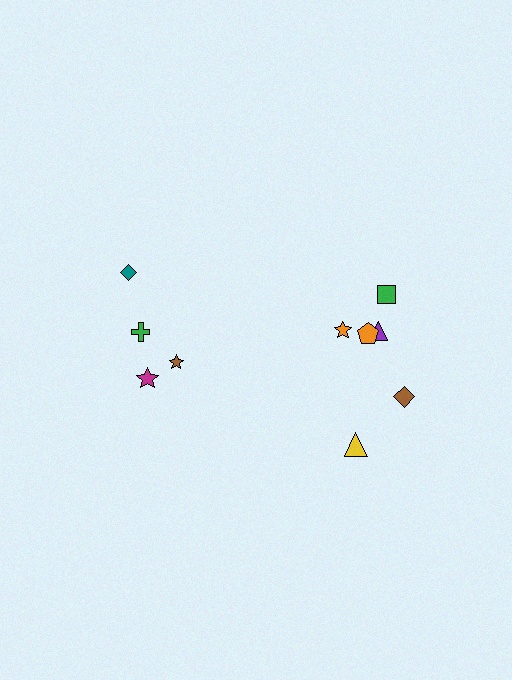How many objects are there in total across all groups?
There are 10 objects.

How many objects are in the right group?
There are 6 objects.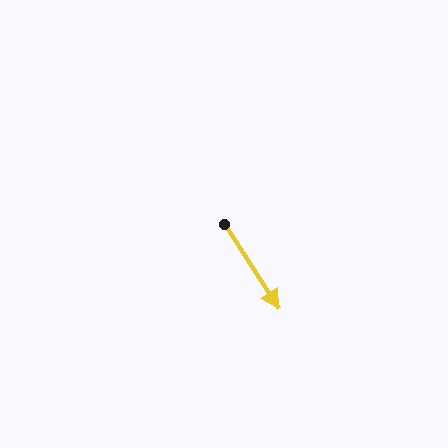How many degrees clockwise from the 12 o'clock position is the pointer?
Approximately 147 degrees.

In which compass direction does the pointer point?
Southeast.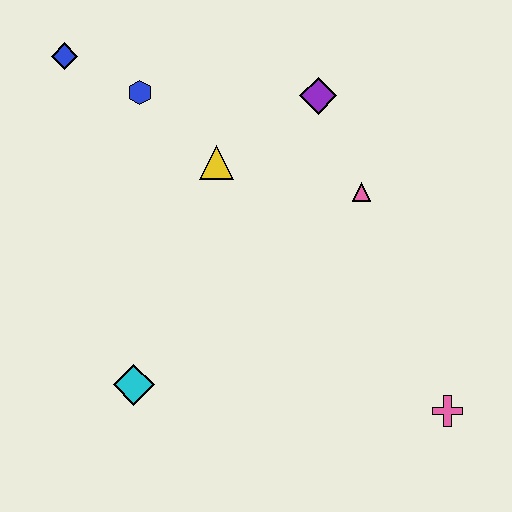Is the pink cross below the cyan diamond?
Yes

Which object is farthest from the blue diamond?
The pink cross is farthest from the blue diamond.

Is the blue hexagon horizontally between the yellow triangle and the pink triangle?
No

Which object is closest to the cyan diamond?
The yellow triangle is closest to the cyan diamond.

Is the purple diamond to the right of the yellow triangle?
Yes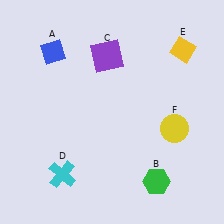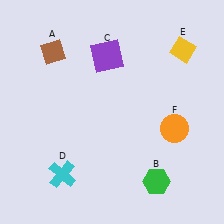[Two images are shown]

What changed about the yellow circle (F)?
In Image 1, F is yellow. In Image 2, it changed to orange.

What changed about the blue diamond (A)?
In Image 1, A is blue. In Image 2, it changed to brown.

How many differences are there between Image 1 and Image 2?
There are 2 differences between the two images.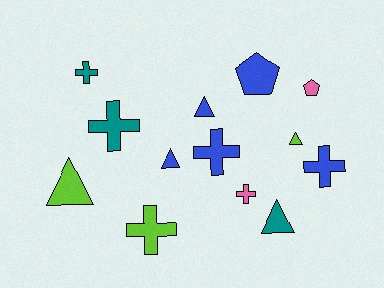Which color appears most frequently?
Blue, with 5 objects.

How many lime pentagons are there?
There are no lime pentagons.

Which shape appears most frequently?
Cross, with 6 objects.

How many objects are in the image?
There are 13 objects.